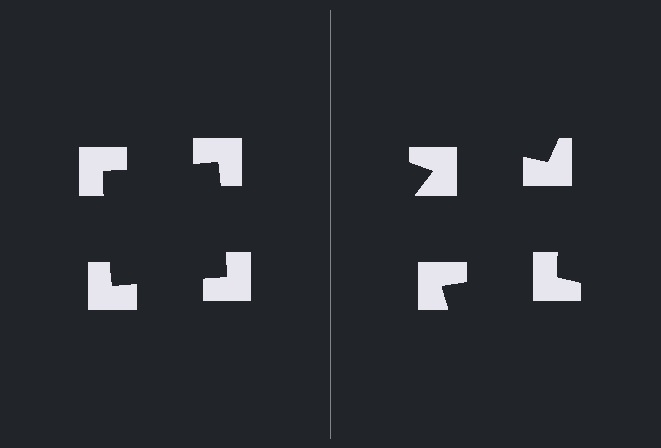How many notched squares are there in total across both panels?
8 — 4 on each side.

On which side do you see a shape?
An illusory square appears on the left side. On the right side the wedge cuts are rotated, so no coherent shape forms.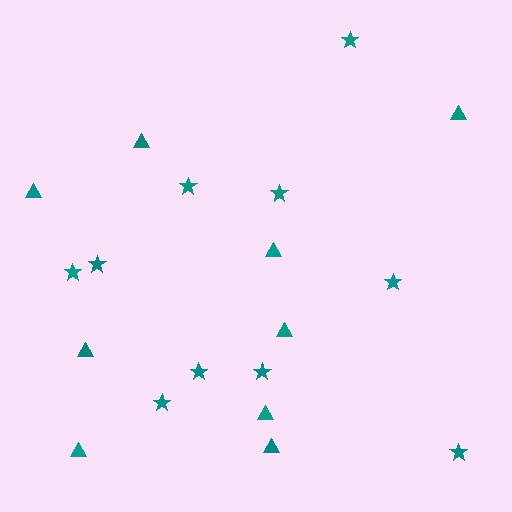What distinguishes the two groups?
There are 2 groups: one group of triangles (9) and one group of stars (10).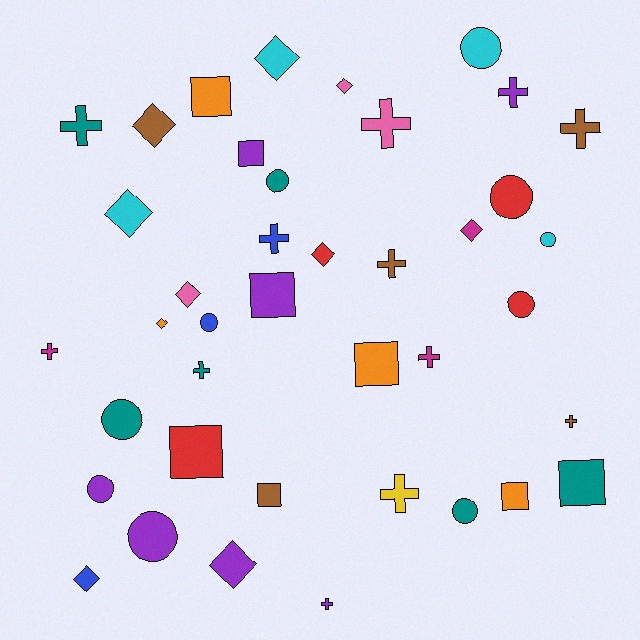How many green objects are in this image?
There are no green objects.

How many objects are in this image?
There are 40 objects.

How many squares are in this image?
There are 8 squares.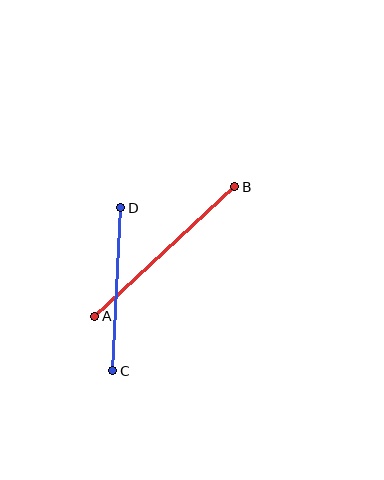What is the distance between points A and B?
The distance is approximately 191 pixels.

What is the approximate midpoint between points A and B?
The midpoint is at approximately (165, 251) pixels.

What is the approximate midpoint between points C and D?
The midpoint is at approximately (117, 289) pixels.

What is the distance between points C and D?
The distance is approximately 164 pixels.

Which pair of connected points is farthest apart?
Points A and B are farthest apart.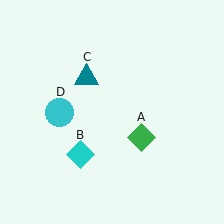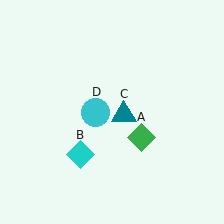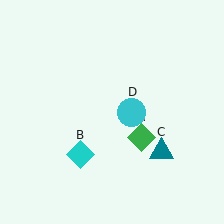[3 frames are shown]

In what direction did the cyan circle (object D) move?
The cyan circle (object D) moved right.